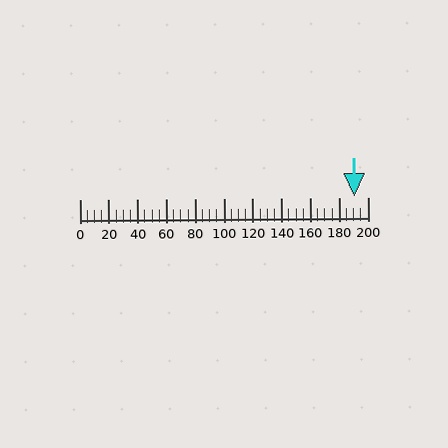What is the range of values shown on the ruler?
The ruler shows values from 0 to 200.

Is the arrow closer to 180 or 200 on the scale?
The arrow is closer to 200.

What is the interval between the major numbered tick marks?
The major tick marks are spaced 20 units apart.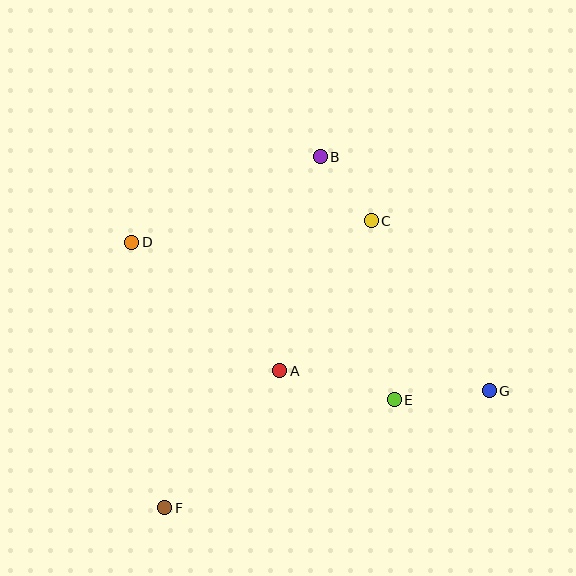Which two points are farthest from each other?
Points D and G are farthest from each other.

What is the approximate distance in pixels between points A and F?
The distance between A and F is approximately 179 pixels.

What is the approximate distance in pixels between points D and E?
The distance between D and E is approximately 306 pixels.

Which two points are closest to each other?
Points B and C are closest to each other.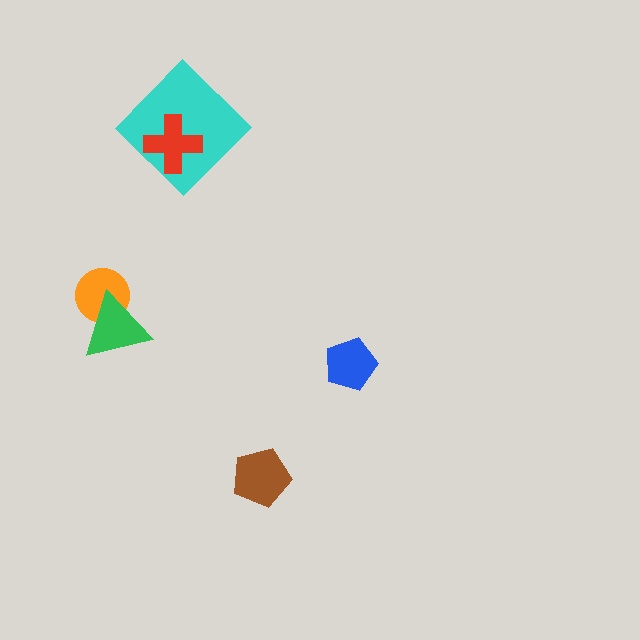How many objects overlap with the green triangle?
1 object overlaps with the green triangle.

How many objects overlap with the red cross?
1 object overlaps with the red cross.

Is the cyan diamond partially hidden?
Yes, it is partially covered by another shape.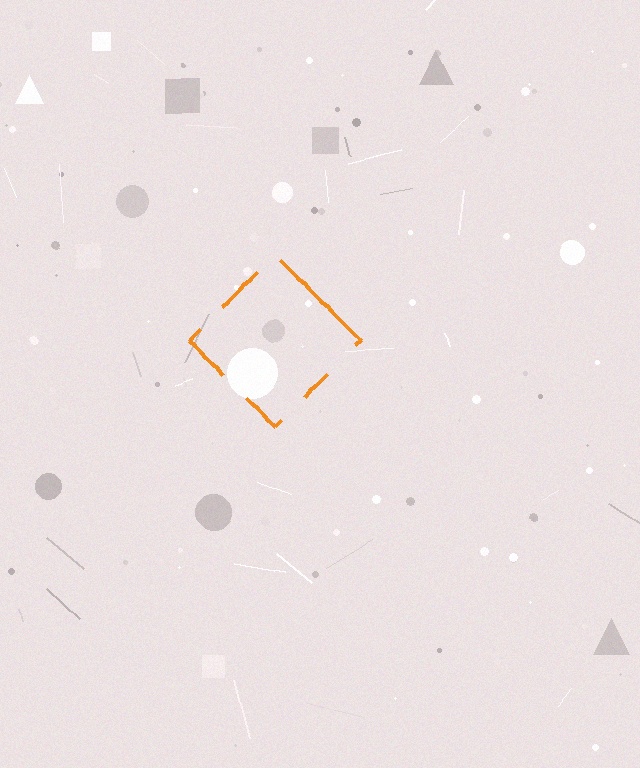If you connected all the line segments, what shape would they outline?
They would outline a diamond.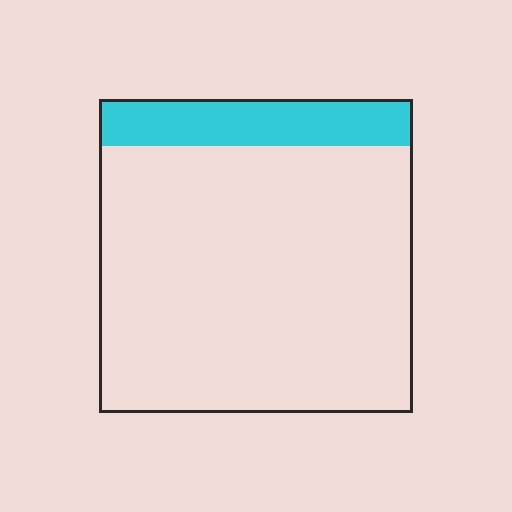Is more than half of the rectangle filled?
No.